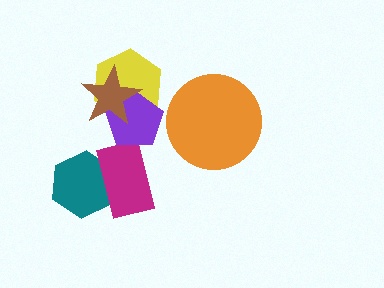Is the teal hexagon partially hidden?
Yes, it is partially covered by another shape.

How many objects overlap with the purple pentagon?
2 objects overlap with the purple pentagon.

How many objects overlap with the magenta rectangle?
1 object overlaps with the magenta rectangle.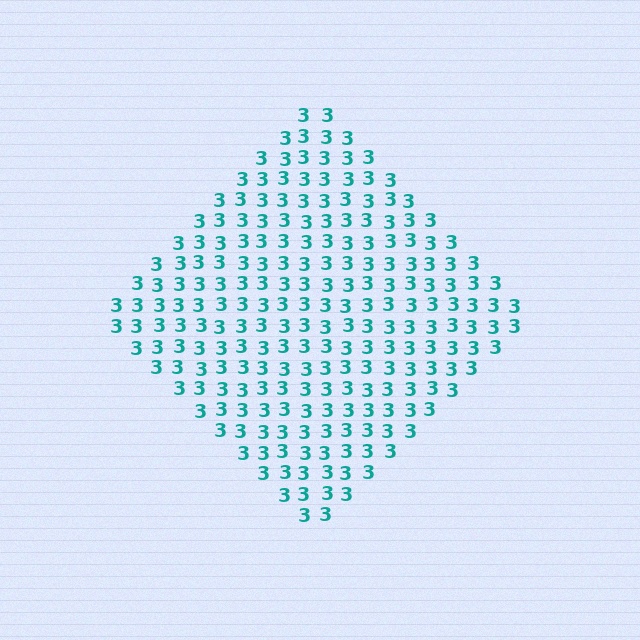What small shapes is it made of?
It is made of small digit 3's.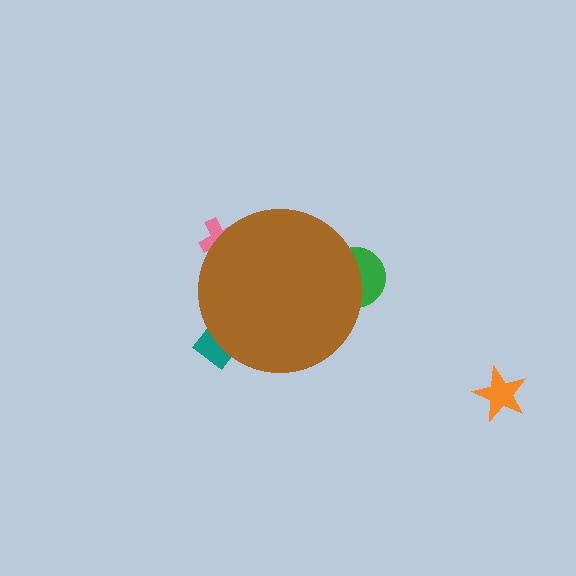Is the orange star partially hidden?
No, the orange star is fully visible.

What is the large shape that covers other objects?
A brown circle.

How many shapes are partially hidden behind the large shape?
3 shapes are partially hidden.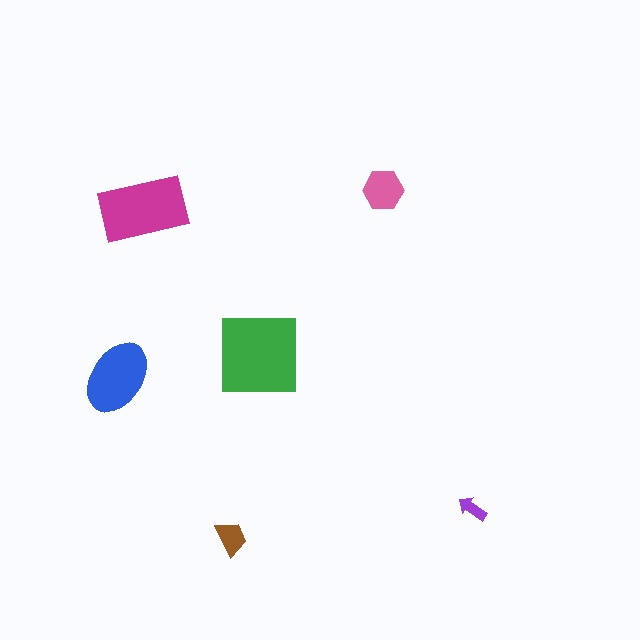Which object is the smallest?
The purple arrow.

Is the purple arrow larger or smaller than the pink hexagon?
Smaller.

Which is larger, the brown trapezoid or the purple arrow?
The brown trapezoid.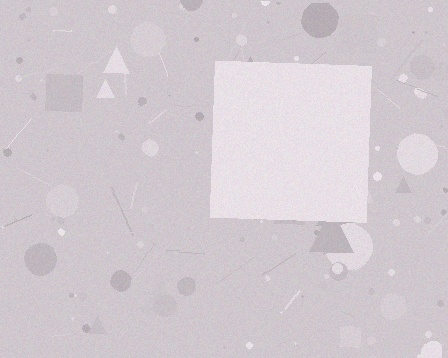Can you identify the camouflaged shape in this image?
The camouflaged shape is a square.